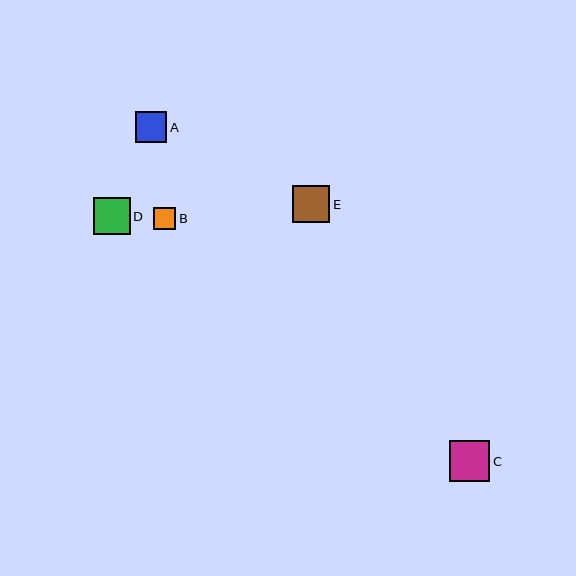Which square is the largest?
Square C is the largest with a size of approximately 41 pixels.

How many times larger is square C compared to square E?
Square C is approximately 1.1 times the size of square E.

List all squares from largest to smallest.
From largest to smallest: C, D, E, A, B.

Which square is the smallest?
Square B is the smallest with a size of approximately 22 pixels.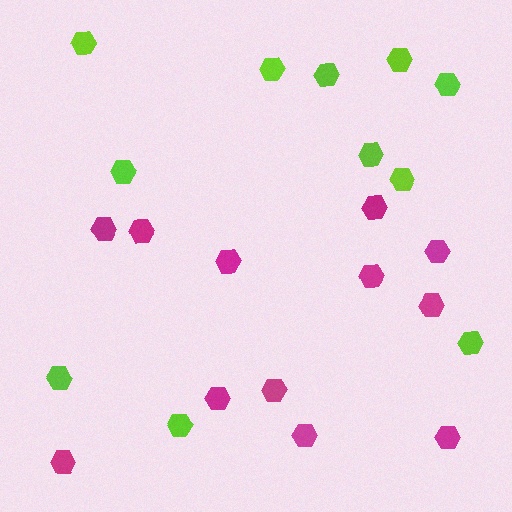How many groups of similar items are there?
There are 2 groups: one group of magenta hexagons (12) and one group of lime hexagons (11).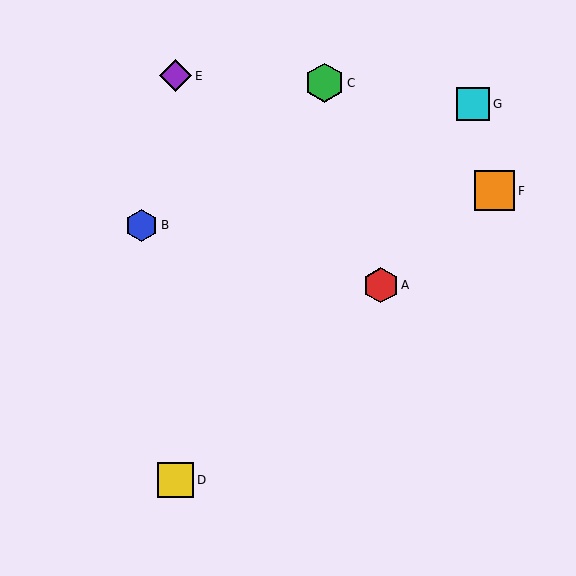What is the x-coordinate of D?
Object D is at x≈176.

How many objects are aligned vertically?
2 objects (D, E) are aligned vertically.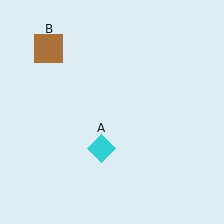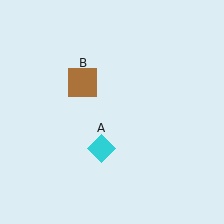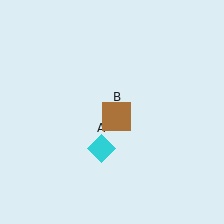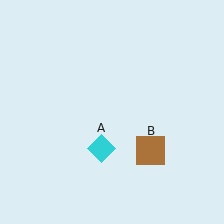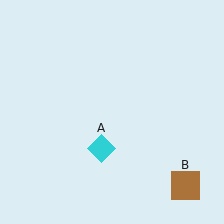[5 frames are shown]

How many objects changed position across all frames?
1 object changed position: brown square (object B).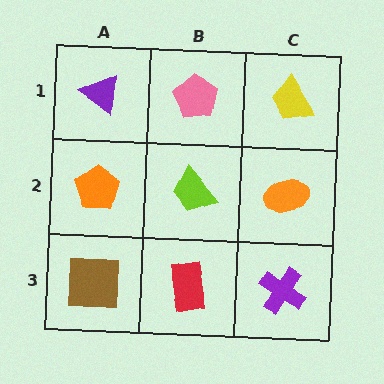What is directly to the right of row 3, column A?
A red rectangle.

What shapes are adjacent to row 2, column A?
A purple triangle (row 1, column A), a brown square (row 3, column A), a lime trapezoid (row 2, column B).